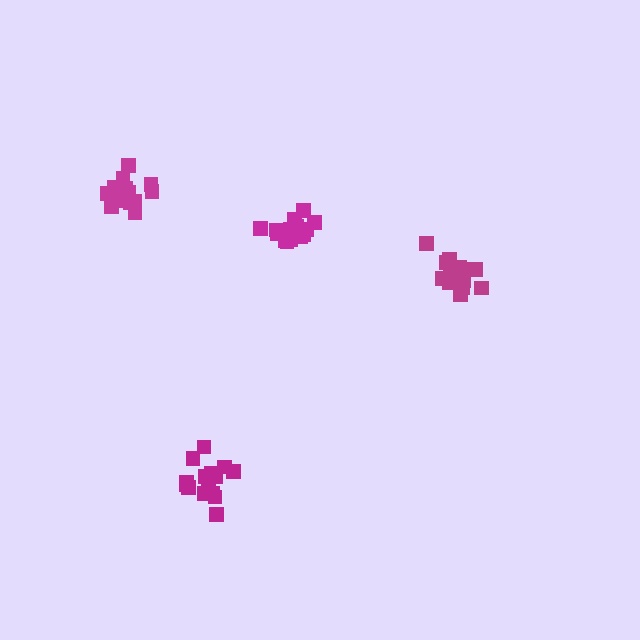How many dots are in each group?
Group 1: 15 dots, Group 2: 16 dots, Group 3: 19 dots, Group 4: 16 dots (66 total).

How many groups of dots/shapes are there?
There are 4 groups.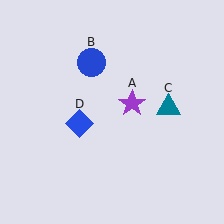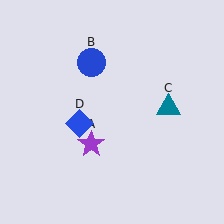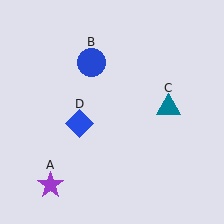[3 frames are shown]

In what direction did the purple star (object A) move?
The purple star (object A) moved down and to the left.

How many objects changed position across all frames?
1 object changed position: purple star (object A).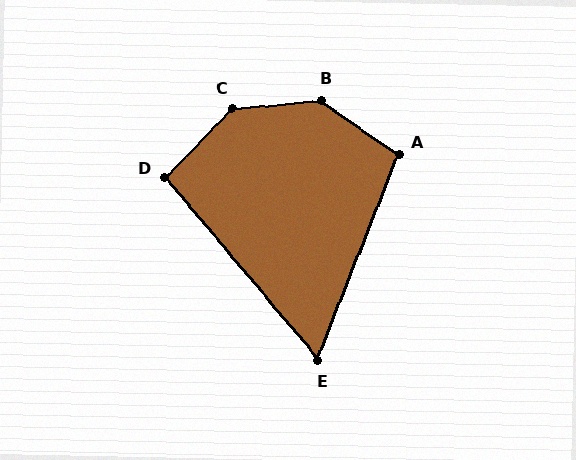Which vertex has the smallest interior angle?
E, at approximately 61 degrees.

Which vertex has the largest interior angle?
B, at approximately 140 degrees.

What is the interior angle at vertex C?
Approximately 139 degrees (obtuse).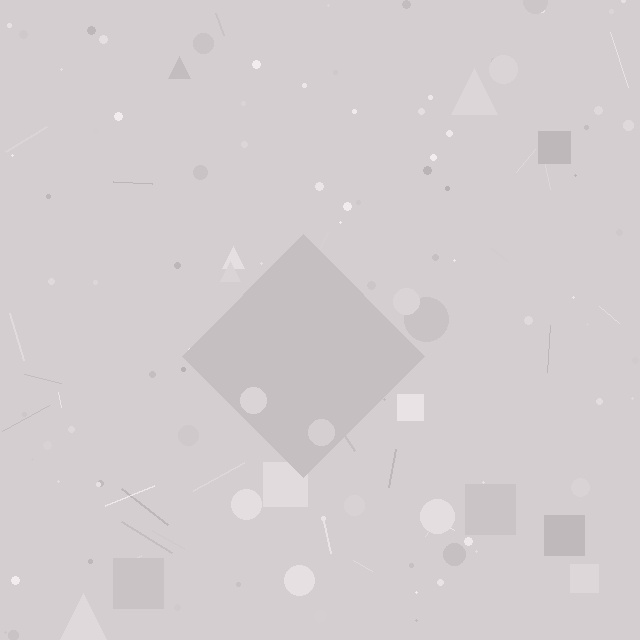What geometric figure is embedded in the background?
A diamond is embedded in the background.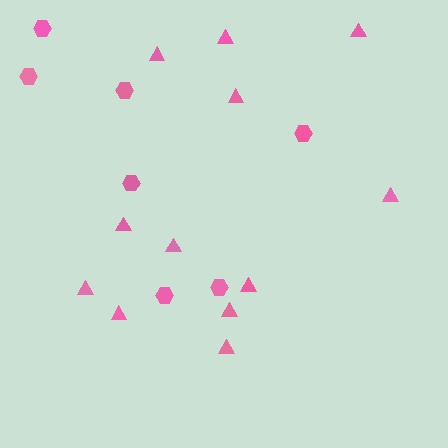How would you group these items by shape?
There are 2 groups: one group of triangles (12) and one group of hexagons (7).